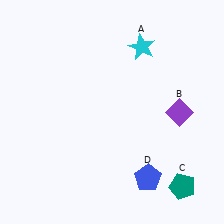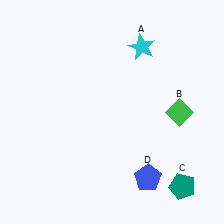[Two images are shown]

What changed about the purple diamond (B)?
In Image 1, B is purple. In Image 2, it changed to green.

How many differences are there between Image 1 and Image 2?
There is 1 difference between the two images.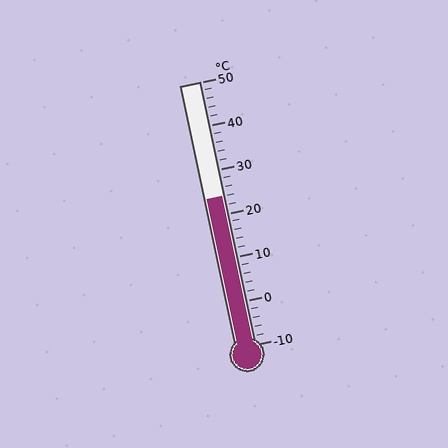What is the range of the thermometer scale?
The thermometer scale ranges from -10°C to 50°C.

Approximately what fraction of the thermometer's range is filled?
The thermometer is filled to approximately 55% of its range.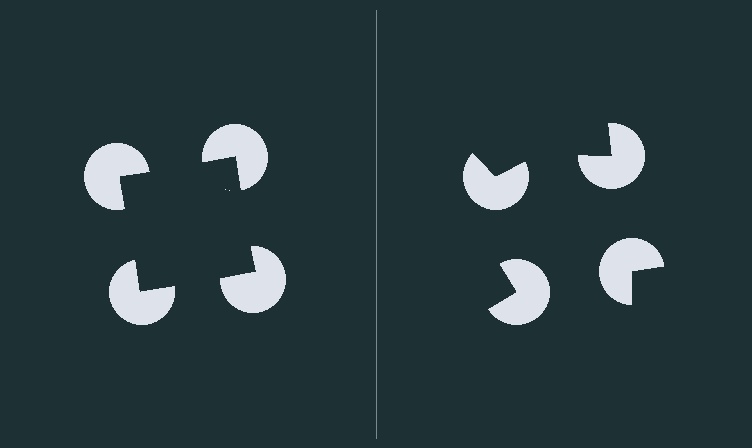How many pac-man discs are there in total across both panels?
8 — 4 on each side.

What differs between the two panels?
The pac-man discs are positioned identically on both sides; only the wedge orientations differ. On the left they align to a square; on the right they are misaligned.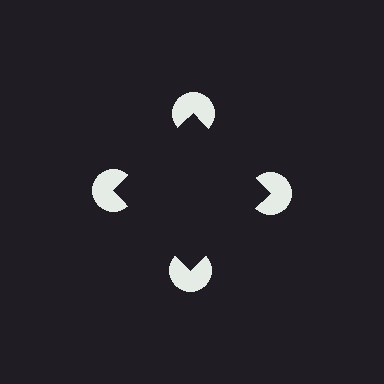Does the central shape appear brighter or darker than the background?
It typically appears slightly darker than the background, even though no actual brightness change is drawn.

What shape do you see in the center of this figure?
An illusory square — its edges are inferred from the aligned wedge cuts in the pac-man discs, not physically drawn.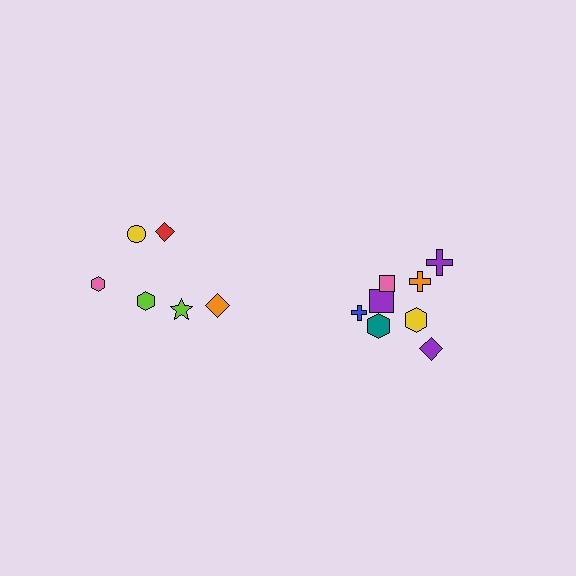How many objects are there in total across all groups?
There are 14 objects.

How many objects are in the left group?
There are 6 objects.